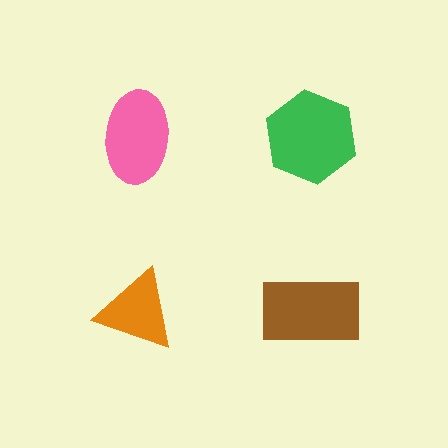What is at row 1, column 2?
A green hexagon.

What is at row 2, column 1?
An orange triangle.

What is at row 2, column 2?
A brown rectangle.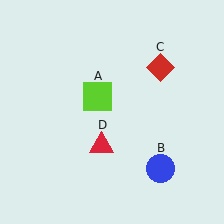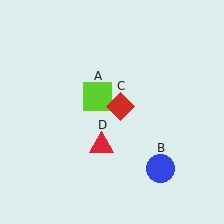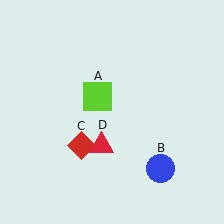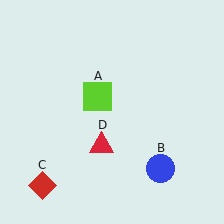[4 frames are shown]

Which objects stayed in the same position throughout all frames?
Lime square (object A) and blue circle (object B) and red triangle (object D) remained stationary.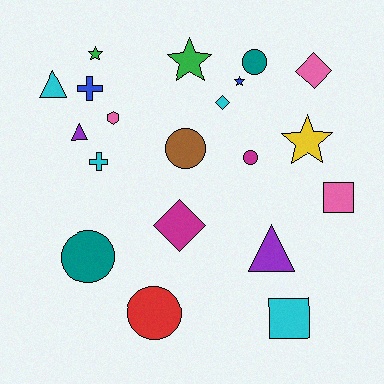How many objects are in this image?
There are 20 objects.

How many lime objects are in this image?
There are no lime objects.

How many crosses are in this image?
There are 2 crosses.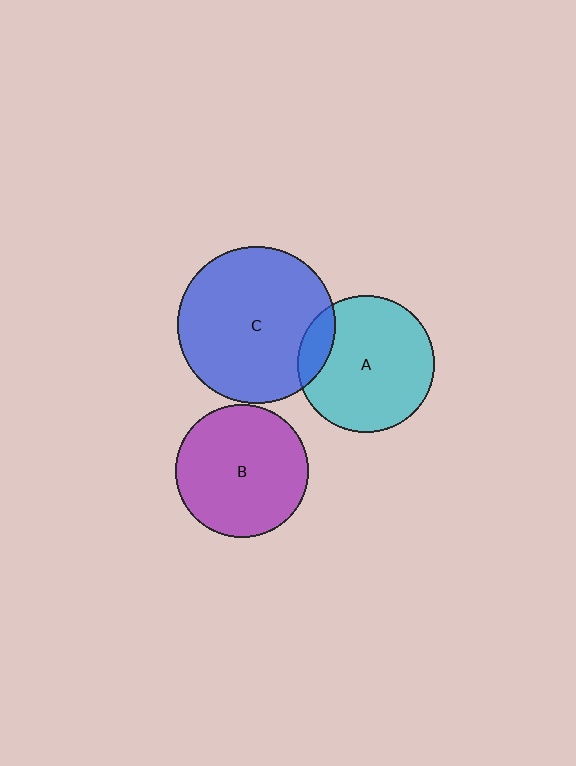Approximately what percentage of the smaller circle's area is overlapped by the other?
Approximately 15%.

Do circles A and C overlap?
Yes.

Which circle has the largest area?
Circle C (blue).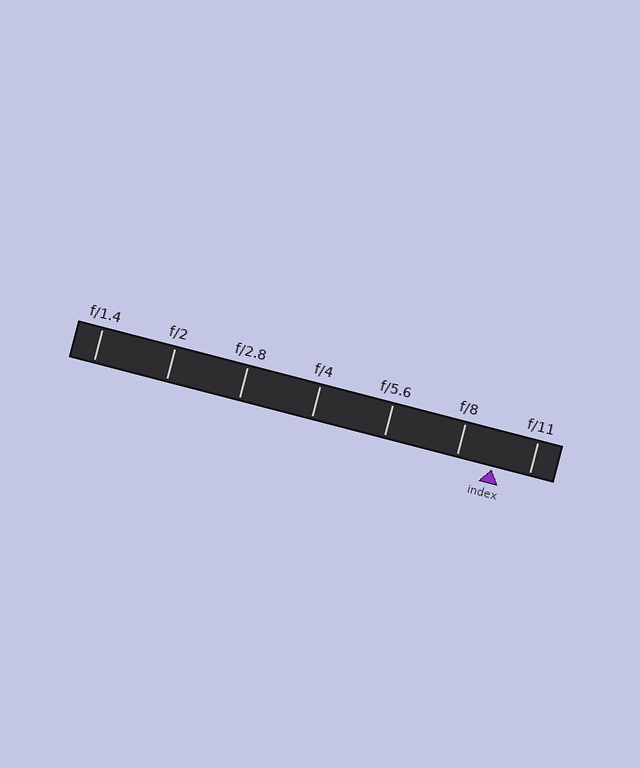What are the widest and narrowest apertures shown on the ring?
The widest aperture shown is f/1.4 and the narrowest is f/11.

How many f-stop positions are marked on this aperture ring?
There are 7 f-stop positions marked.